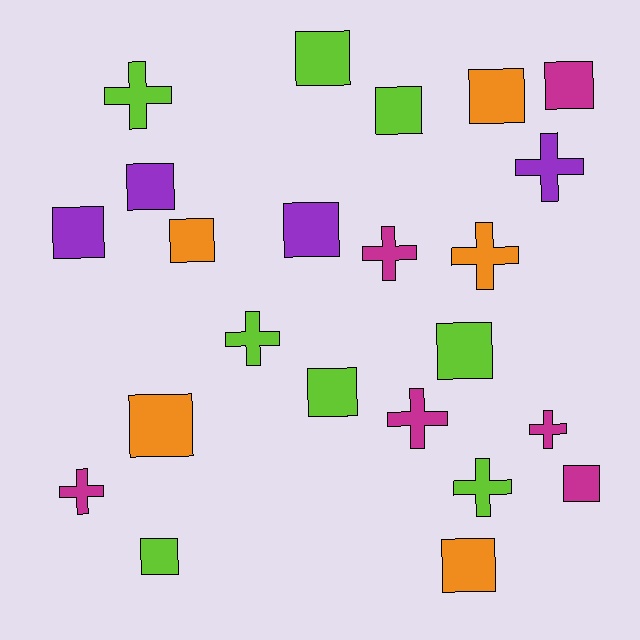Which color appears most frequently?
Lime, with 8 objects.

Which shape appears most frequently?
Square, with 14 objects.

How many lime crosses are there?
There are 3 lime crosses.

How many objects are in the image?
There are 23 objects.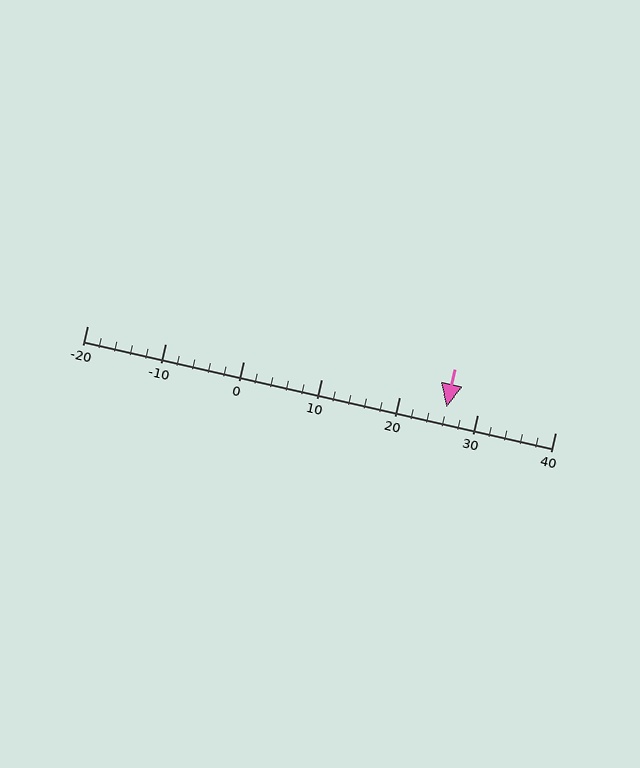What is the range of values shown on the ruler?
The ruler shows values from -20 to 40.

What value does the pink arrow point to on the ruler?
The pink arrow points to approximately 26.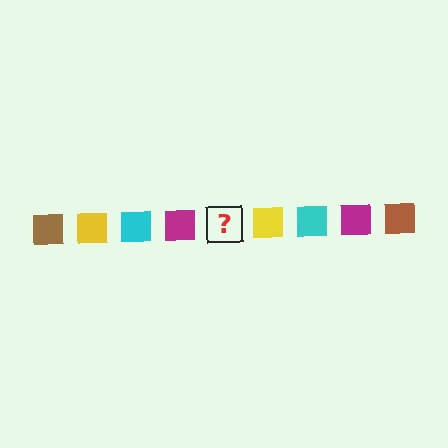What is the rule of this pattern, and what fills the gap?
The rule is that the pattern cycles through brown, yellow, cyan, magenta squares. The gap should be filled with a brown square.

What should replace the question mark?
The question mark should be replaced with a brown square.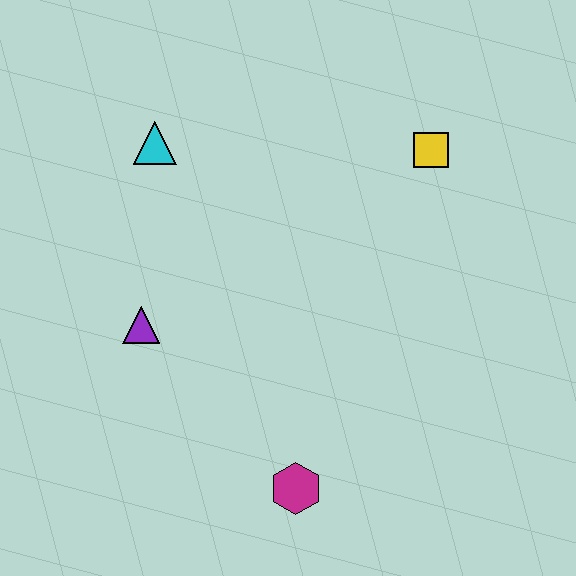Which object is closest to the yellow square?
The cyan triangle is closest to the yellow square.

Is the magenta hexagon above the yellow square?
No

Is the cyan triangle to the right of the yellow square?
No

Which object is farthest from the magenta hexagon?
The cyan triangle is farthest from the magenta hexagon.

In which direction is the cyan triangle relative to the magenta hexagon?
The cyan triangle is above the magenta hexagon.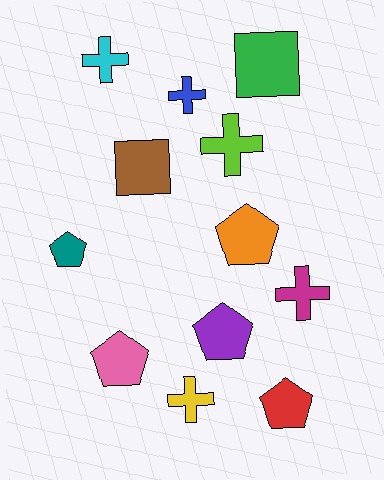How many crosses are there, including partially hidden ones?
There are 5 crosses.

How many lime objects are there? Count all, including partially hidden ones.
There is 1 lime object.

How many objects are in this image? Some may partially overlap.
There are 12 objects.